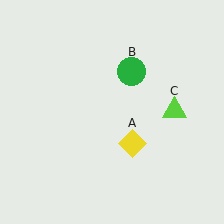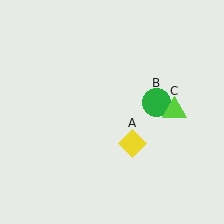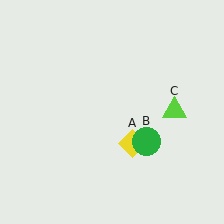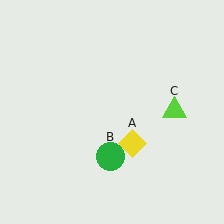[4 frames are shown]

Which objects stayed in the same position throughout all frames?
Yellow diamond (object A) and lime triangle (object C) remained stationary.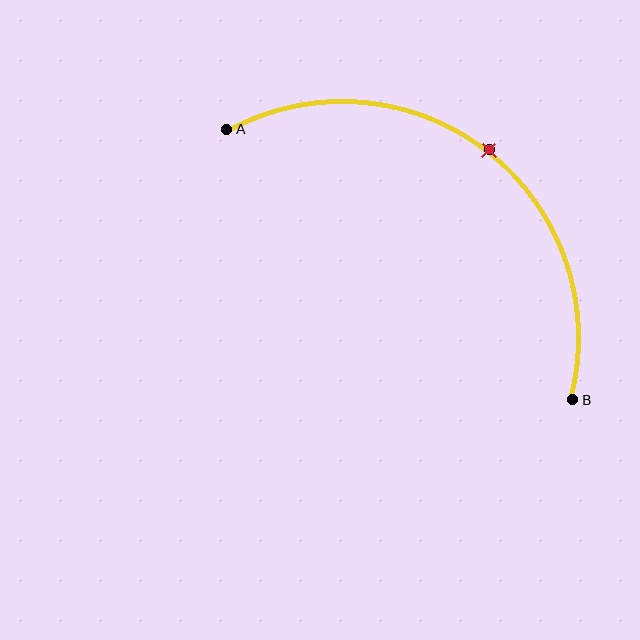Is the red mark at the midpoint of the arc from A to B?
Yes. The red mark lies on the arc at equal arc-length from both A and B — it is the arc midpoint.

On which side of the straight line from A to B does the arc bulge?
The arc bulges above and to the right of the straight line connecting A and B.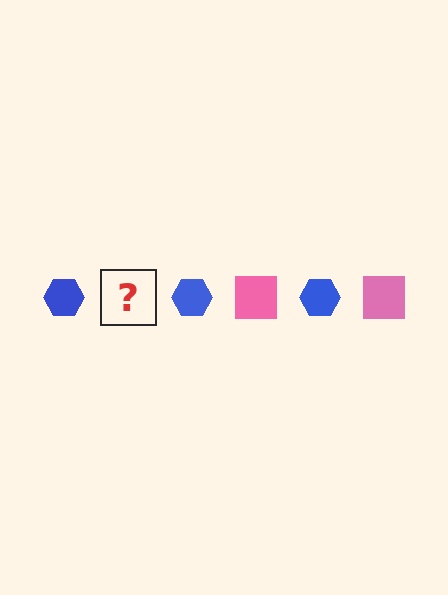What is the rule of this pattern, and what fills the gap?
The rule is that the pattern alternates between blue hexagon and pink square. The gap should be filled with a pink square.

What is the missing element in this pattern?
The missing element is a pink square.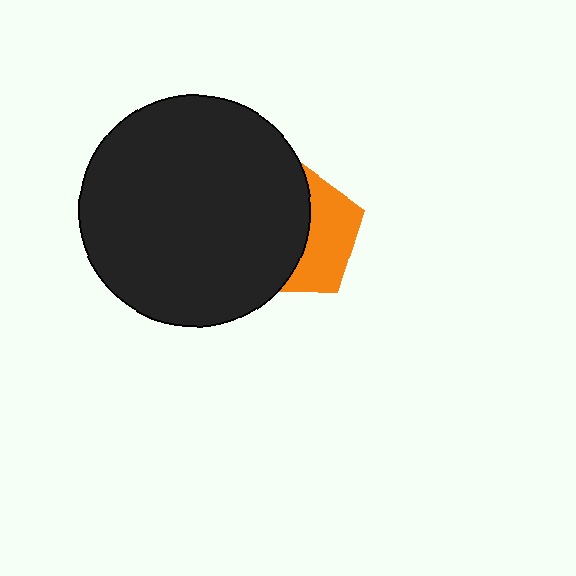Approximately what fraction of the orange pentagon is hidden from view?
Roughly 58% of the orange pentagon is hidden behind the black circle.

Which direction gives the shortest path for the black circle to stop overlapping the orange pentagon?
Moving left gives the shortest separation.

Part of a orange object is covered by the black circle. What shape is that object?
It is a pentagon.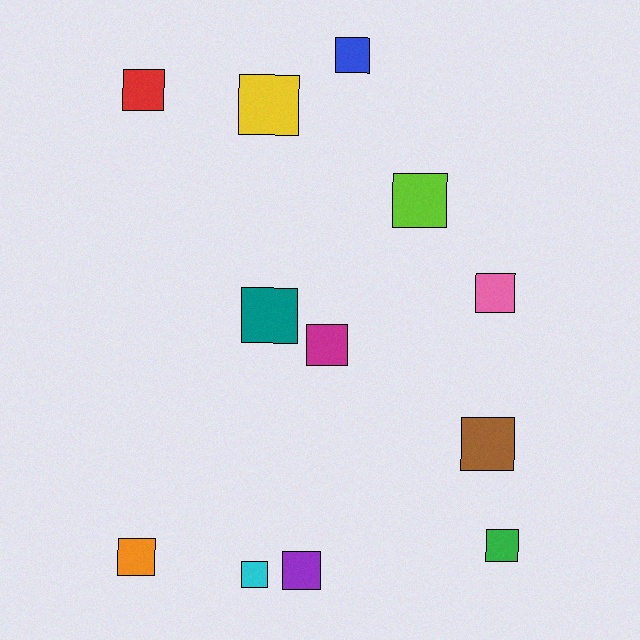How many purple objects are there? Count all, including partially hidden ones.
There is 1 purple object.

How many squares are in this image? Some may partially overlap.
There are 12 squares.